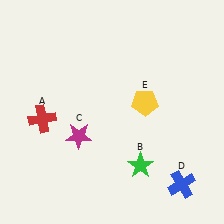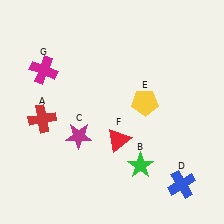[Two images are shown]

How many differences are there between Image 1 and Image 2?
There are 2 differences between the two images.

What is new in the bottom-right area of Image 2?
A red triangle (F) was added in the bottom-right area of Image 2.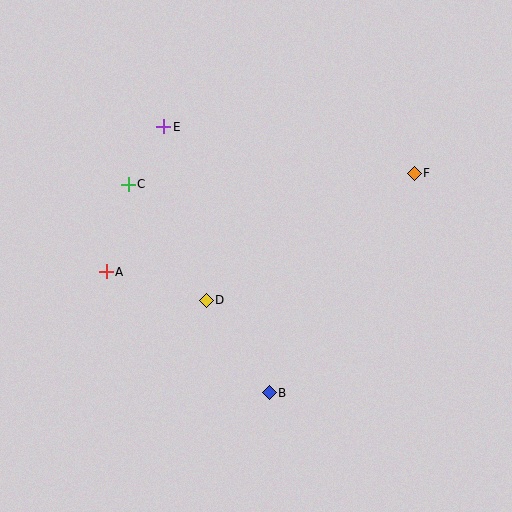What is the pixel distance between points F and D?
The distance between F and D is 244 pixels.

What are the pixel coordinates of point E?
Point E is at (164, 127).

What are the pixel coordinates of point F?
Point F is at (414, 173).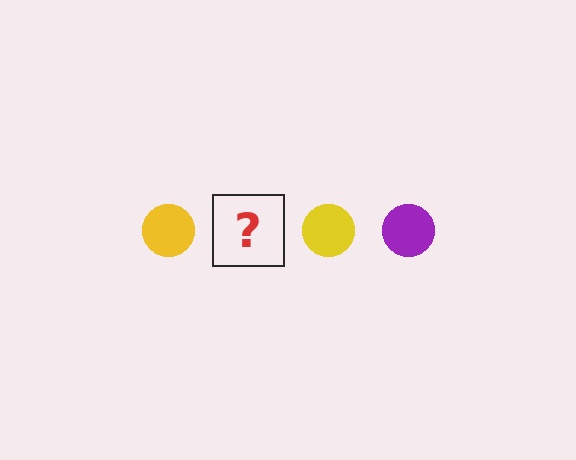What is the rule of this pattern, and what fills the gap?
The rule is that the pattern cycles through yellow, purple circles. The gap should be filled with a purple circle.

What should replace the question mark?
The question mark should be replaced with a purple circle.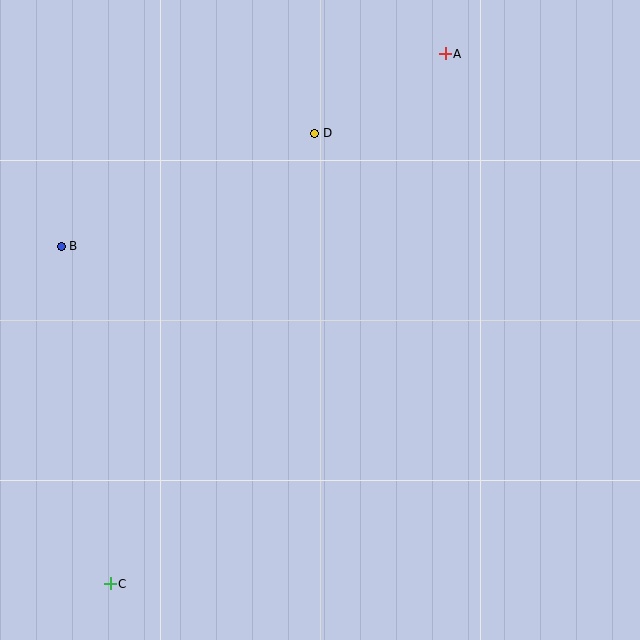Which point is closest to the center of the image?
Point D at (315, 133) is closest to the center.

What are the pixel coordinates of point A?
Point A is at (445, 54).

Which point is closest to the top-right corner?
Point A is closest to the top-right corner.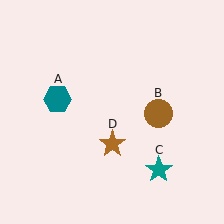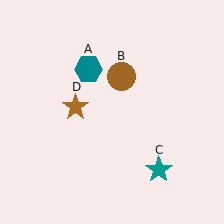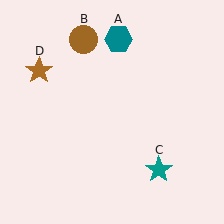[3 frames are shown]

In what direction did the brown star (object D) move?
The brown star (object D) moved up and to the left.